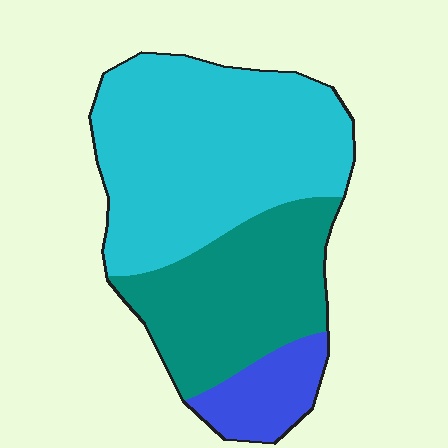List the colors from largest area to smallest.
From largest to smallest: cyan, teal, blue.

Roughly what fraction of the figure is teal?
Teal takes up between a third and a half of the figure.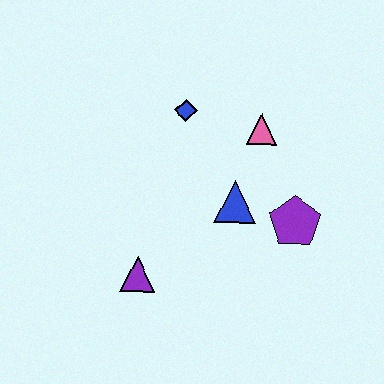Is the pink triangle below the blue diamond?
Yes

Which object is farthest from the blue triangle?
The purple triangle is farthest from the blue triangle.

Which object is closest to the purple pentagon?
The blue triangle is closest to the purple pentagon.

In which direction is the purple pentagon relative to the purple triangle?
The purple pentagon is to the right of the purple triangle.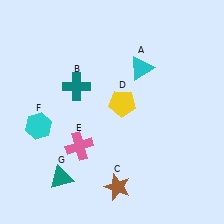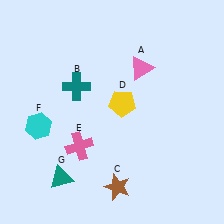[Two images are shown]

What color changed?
The triangle (A) changed from cyan in Image 1 to pink in Image 2.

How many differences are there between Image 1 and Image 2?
There is 1 difference between the two images.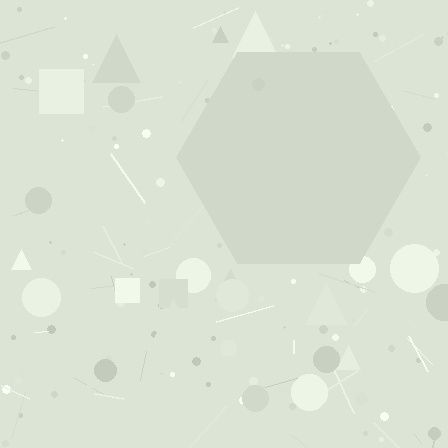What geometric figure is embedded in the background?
A hexagon is embedded in the background.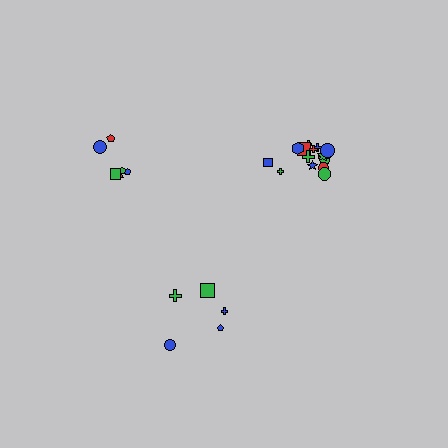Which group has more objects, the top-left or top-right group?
The top-right group.